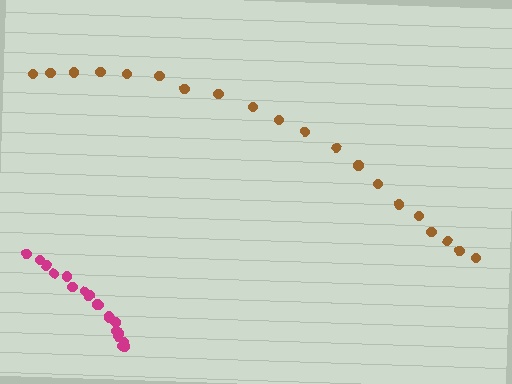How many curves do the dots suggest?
There are 2 distinct paths.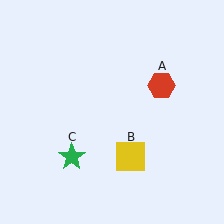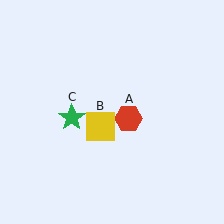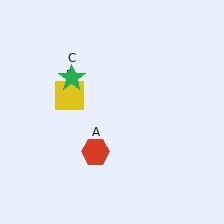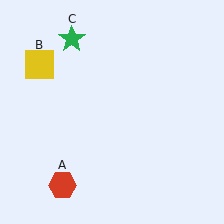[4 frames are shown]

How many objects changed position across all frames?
3 objects changed position: red hexagon (object A), yellow square (object B), green star (object C).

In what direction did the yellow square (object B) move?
The yellow square (object B) moved up and to the left.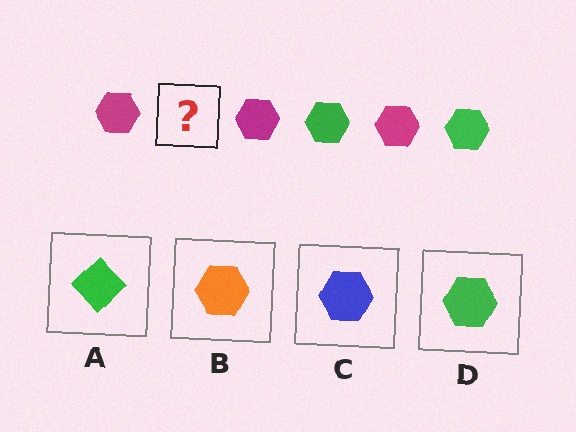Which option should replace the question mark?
Option D.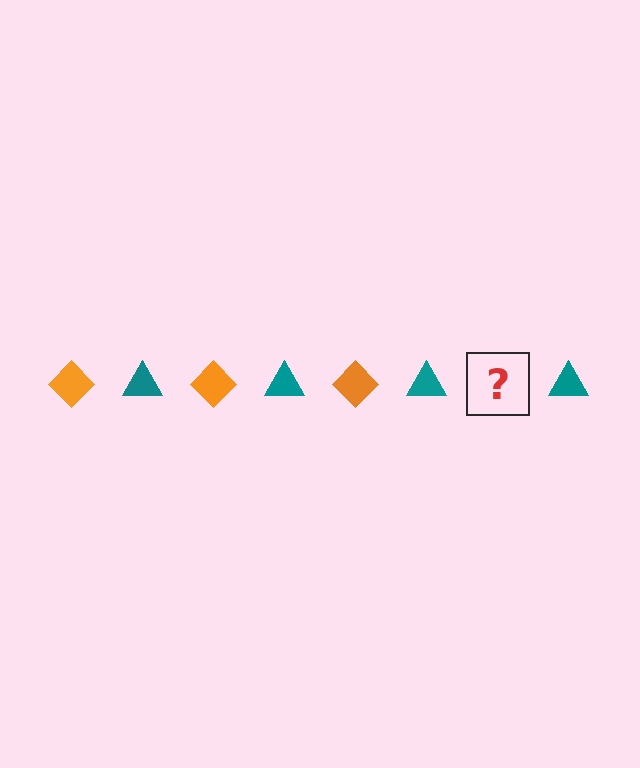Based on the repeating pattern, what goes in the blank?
The blank should be an orange diamond.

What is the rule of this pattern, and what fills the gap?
The rule is that the pattern alternates between orange diamond and teal triangle. The gap should be filled with an orange diamond.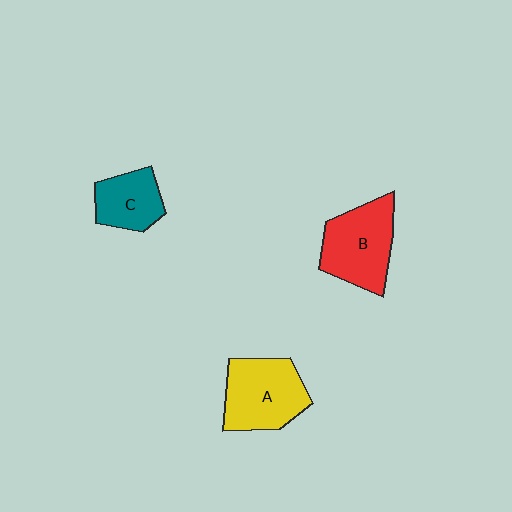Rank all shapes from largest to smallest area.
From largest to smallest: A (yellow), B (red), C (teal).